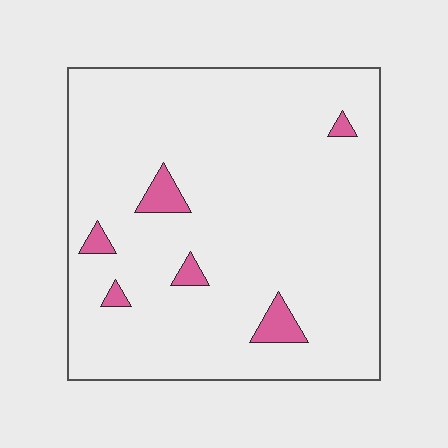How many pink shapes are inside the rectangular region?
6.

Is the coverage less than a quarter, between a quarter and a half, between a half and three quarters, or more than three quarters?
Less than a quarter.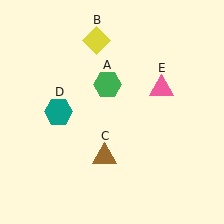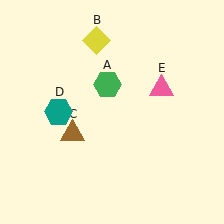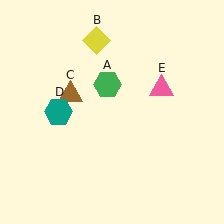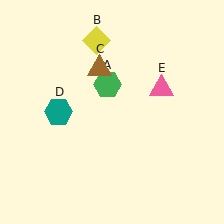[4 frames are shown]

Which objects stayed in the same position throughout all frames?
Green hexagon (object A) and yellow diamond (object B) and teal hexagon (object D) and pink triangle (object E) remained stationary.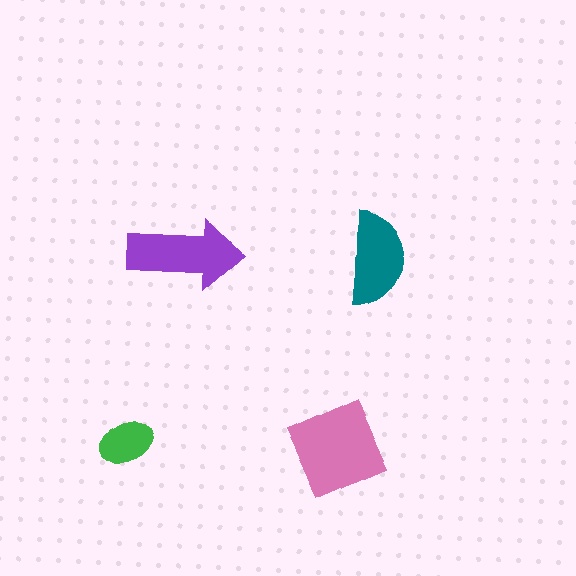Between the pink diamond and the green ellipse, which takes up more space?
The pink diamond.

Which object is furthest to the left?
The green ellipse is leftmost.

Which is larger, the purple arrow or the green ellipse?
The purple arrow.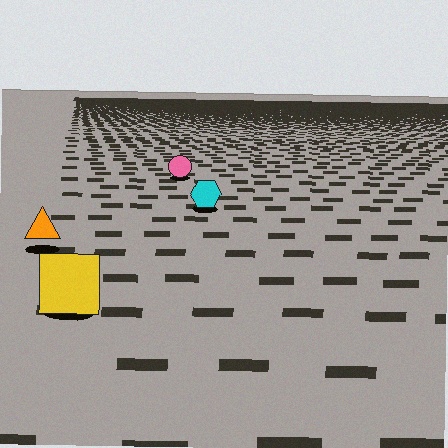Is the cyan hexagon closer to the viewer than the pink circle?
Yes. The cyan hexagon is closer — you can tell from the texture gradient: the ground texture is coarser near it.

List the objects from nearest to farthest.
From nearest to farthest: the yellow square, the orange triangle, the cyan hexagon, the pink circle.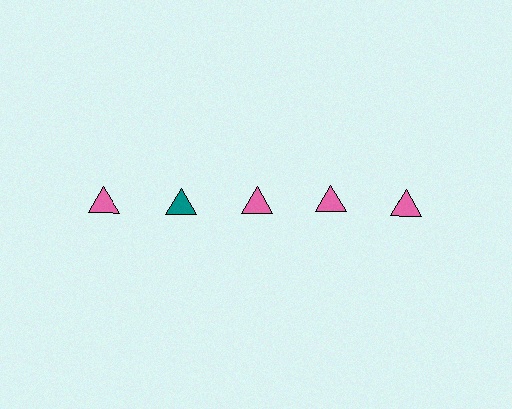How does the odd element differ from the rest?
It has a different color: teal instead of pink.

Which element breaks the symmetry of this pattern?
The teal triangle in the top row, second from left column breaks the symmetry. All other shapes are pink triangles.